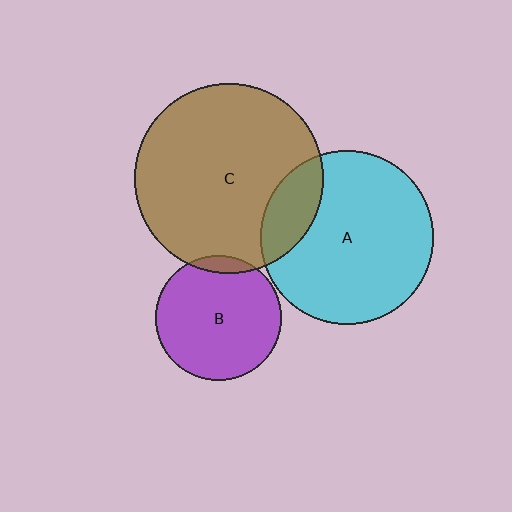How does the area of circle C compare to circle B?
Approximately 2.3 times.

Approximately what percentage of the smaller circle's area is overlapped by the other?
Approximately 5%.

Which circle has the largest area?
Circle C (brown).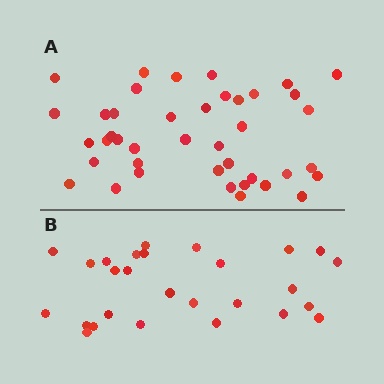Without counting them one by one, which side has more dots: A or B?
Region A (the top region) has more dots.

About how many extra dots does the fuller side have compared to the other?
Region A has approximately 15 more dots than region B.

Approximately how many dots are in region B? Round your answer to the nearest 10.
About 30 dots. (The exact count is 27, which rounds to 30.)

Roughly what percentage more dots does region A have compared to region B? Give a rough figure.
About 50% more.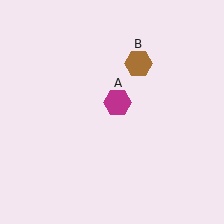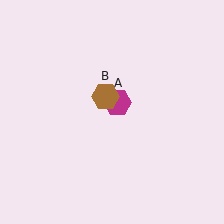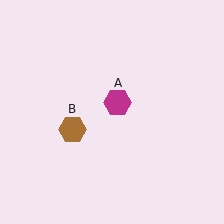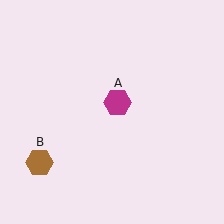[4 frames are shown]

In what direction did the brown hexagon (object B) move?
The brown hexagon (object B) moved down and to the left.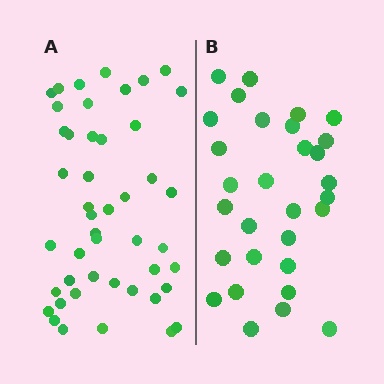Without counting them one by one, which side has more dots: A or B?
Region A (the left region) has more dots.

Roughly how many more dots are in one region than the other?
Region A has approximately 15 more dots than region B.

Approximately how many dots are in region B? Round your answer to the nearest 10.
About 30 dots.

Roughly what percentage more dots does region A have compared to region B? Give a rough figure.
About 55% more.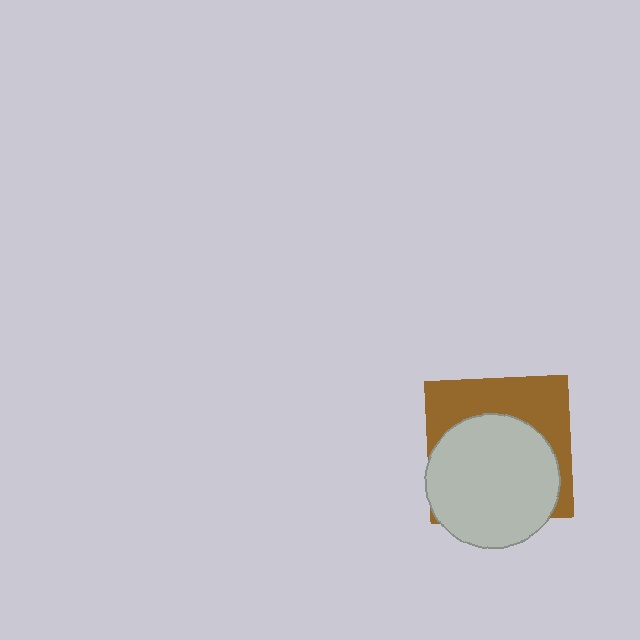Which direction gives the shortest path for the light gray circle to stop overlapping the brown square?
Moving down gives the shortest separation.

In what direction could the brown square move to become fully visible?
The brown square could move up. That would shift it out from behind the light gray circle entirely.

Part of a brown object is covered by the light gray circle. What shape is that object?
It is a square.